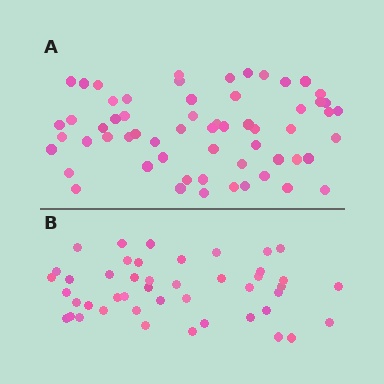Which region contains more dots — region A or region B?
Region A (the top region) has more dots.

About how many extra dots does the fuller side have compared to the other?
Region A has approximately 15 more dots than region B.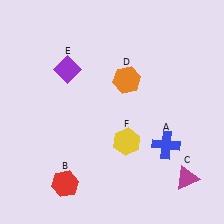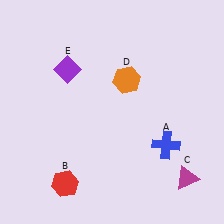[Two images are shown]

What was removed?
The yellow hexagon (F) was removed in Image 2.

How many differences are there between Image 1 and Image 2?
There is 1 difference between the two images.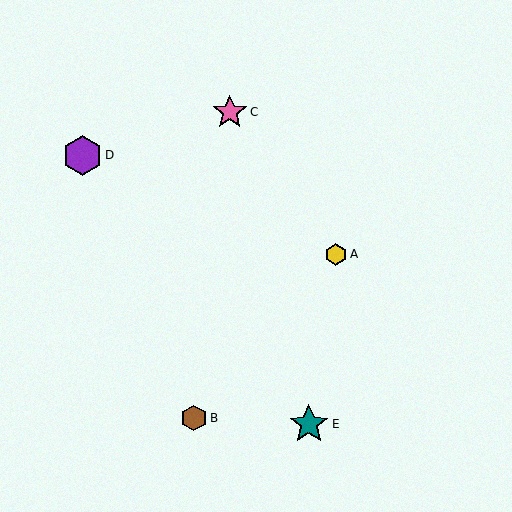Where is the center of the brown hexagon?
The center of the brown hexagon is at (194, 418).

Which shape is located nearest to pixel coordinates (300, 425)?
The teal star (labeled E) at (309, 424) is nearest to that location.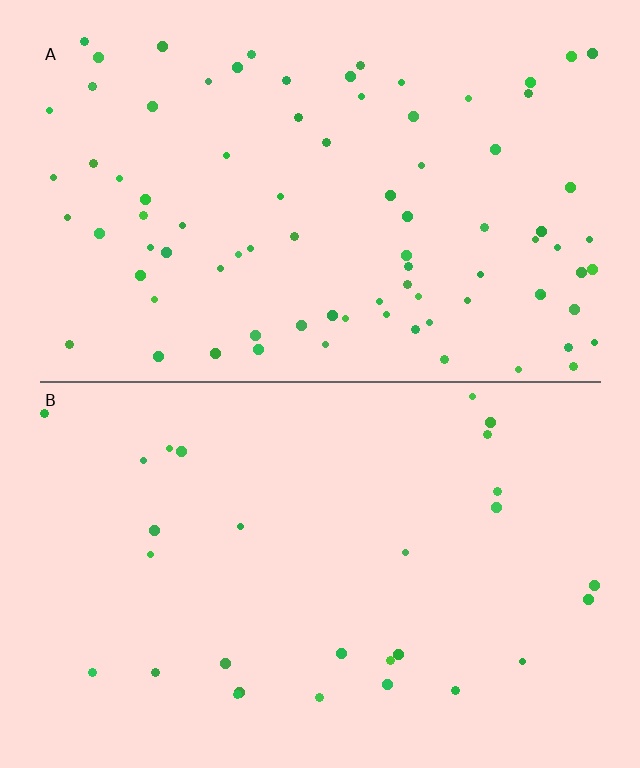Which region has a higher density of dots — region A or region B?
A (the top).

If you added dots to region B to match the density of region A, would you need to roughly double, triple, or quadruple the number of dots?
Approximately triple.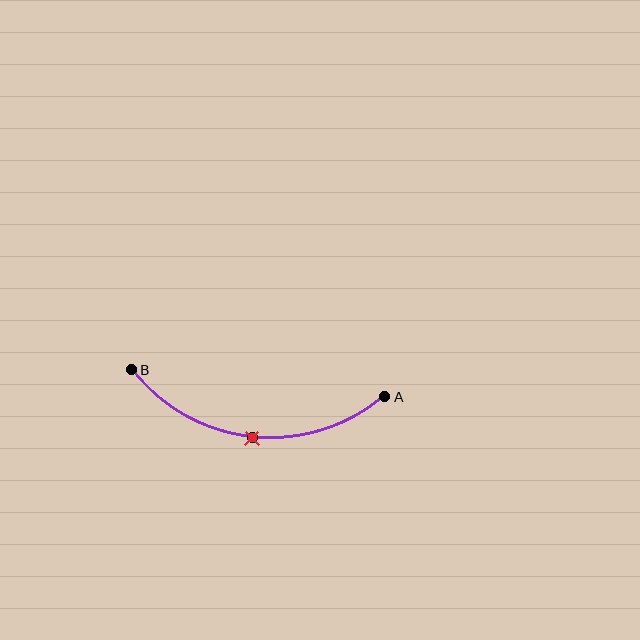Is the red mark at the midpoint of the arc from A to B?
Yes. The red mark lies on the arc at equal arc-length from both A and B — it is the arc midpoint.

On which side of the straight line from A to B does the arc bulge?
The arc bulges below the straight line connecting A and B.